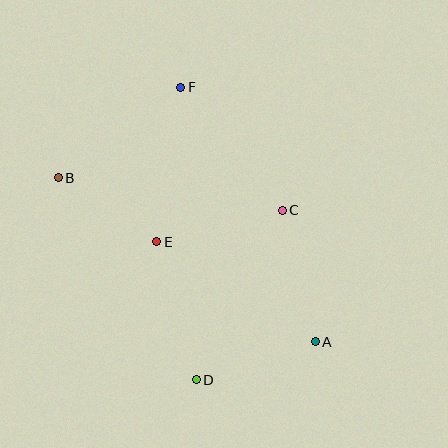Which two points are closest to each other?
Points B and E are closest to each other.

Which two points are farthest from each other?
Points A and B are farthest from each other.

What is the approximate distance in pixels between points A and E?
The distance between A and E is approximately 188 pixels.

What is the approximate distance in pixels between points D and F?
The distance between D and F is approximately 293 pixels.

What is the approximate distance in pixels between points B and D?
The distance between B and D is approximately 245 pixels.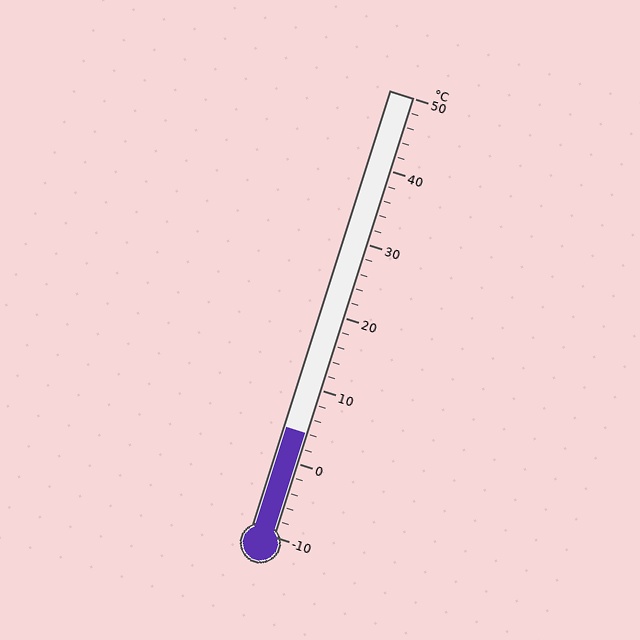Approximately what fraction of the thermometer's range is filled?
The thermometer is filled to approximately 25% of its range.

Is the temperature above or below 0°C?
The temperature is above 0°C.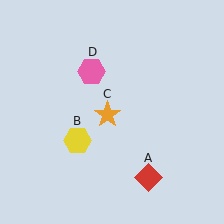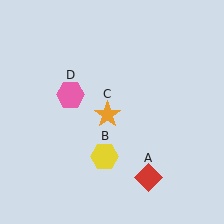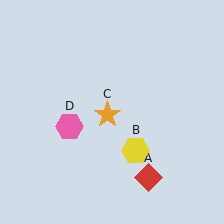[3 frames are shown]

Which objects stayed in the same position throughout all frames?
Red diamond (object A) and orange star (object C) remained stationary.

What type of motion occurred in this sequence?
The yellow hexagon (object B), pink hexagon (object D) rotated counterclockwise around the center of the scene.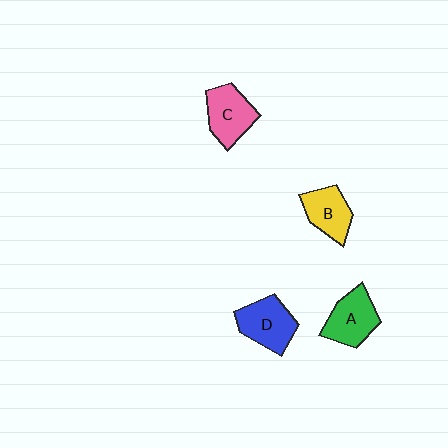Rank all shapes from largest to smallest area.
From largest to smallest: D (blue), A (green), C (pink), B (yellow).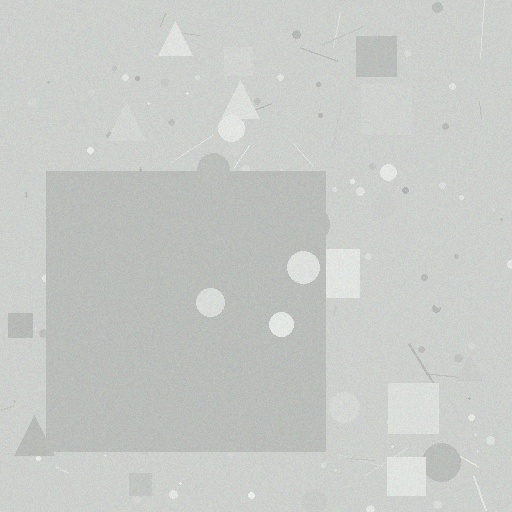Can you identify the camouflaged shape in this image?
The camouflaged shape is a square.